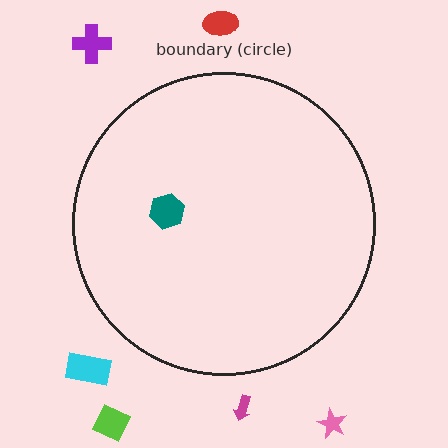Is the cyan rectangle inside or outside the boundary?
Outside.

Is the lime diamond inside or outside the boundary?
Outside.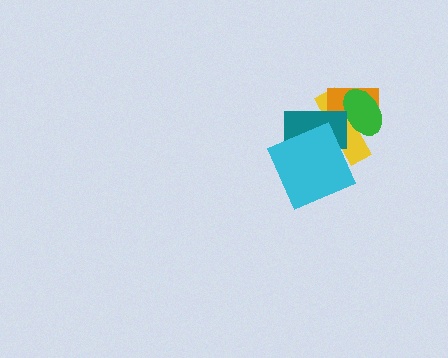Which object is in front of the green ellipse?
The teal rectangle is in front of the green ellipse.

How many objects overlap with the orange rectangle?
3 objects overlap with the orange rectangle.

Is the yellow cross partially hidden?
Yes, it is partially covered by another shape.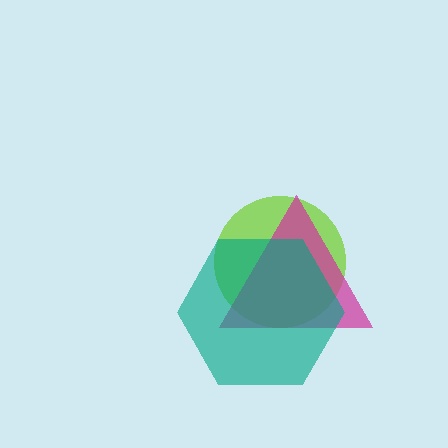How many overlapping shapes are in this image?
There are 3 overlapping shapes in the image.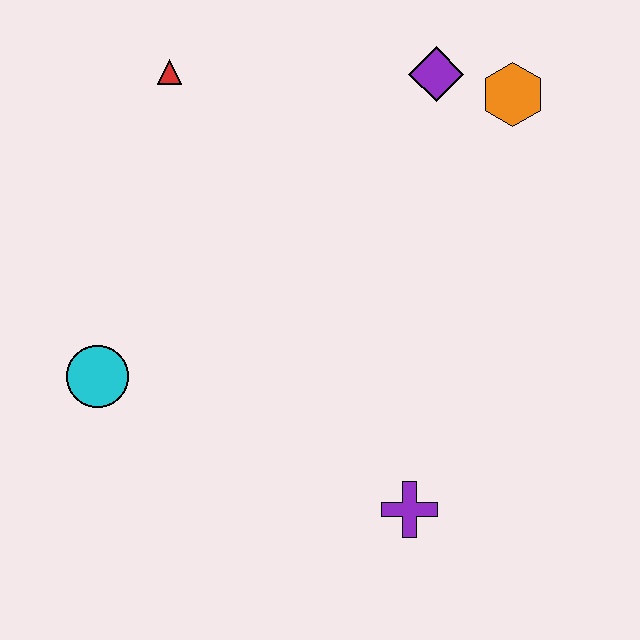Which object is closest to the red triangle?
The purple diamond is closest to the red triangle.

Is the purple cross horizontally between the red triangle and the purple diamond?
Yes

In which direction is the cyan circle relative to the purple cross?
The cyan circle is to the left of the purple cross.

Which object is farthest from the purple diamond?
The cyan circle is farthest from the purple diamond.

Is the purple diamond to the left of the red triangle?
No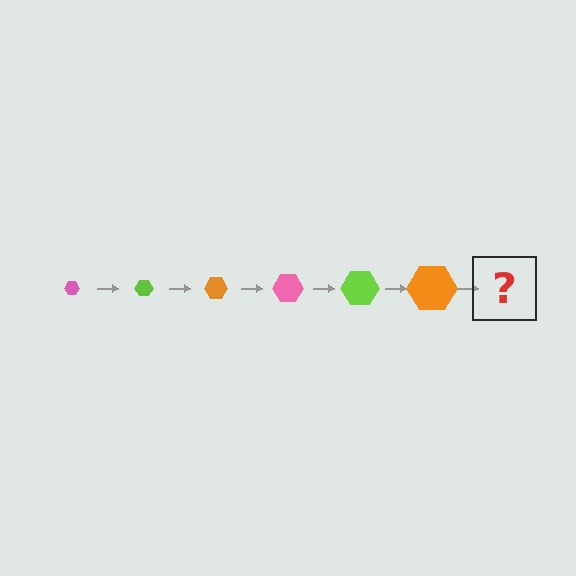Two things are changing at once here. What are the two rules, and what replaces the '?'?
The two rules are that the hexagon grows larger each step and the color cycles through pink, lime, and orange. The '?' should be a pink hexagon, larger than the previous one.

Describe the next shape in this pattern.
It should be a pink hexagon, larger than the previous one.